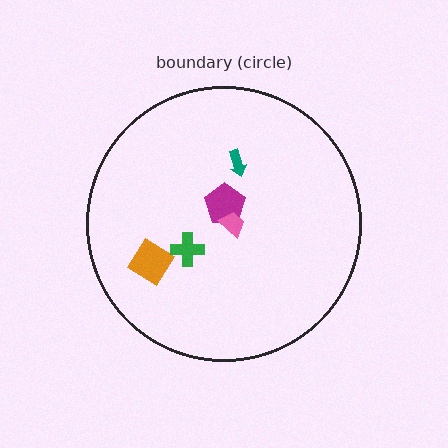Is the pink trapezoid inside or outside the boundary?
Inside.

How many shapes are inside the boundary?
5 inside, 0 outside.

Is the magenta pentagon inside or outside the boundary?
Inside.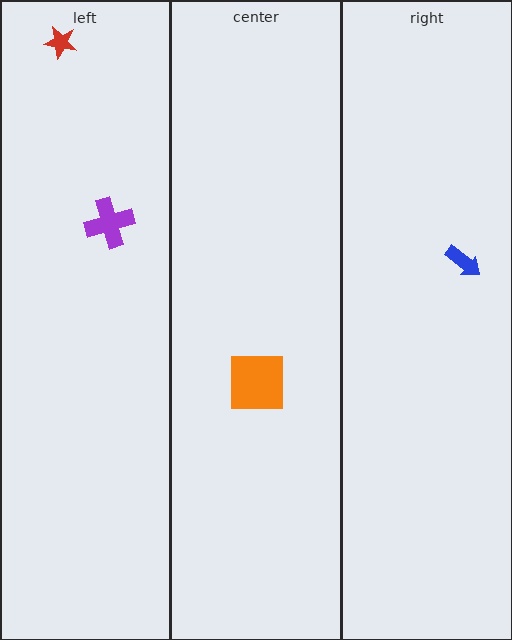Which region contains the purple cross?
The left region.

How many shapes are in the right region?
1.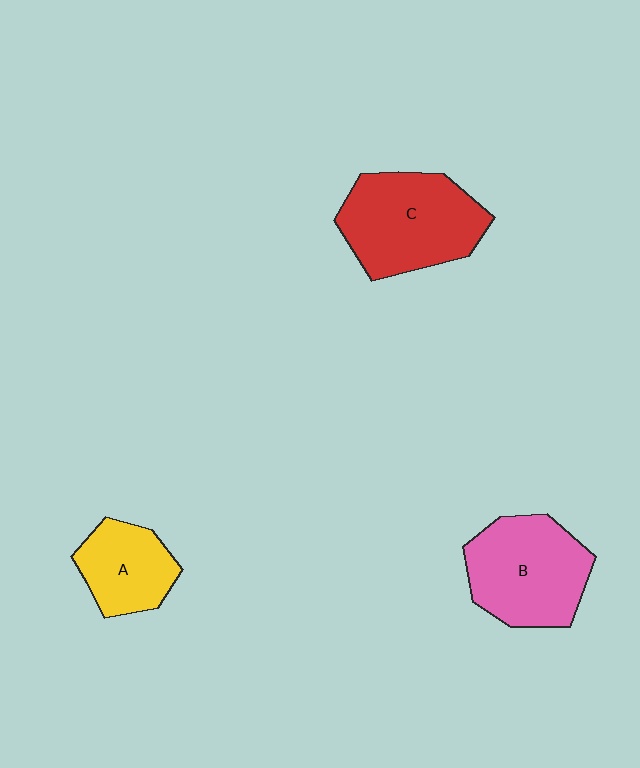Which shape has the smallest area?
Shape A (yellow).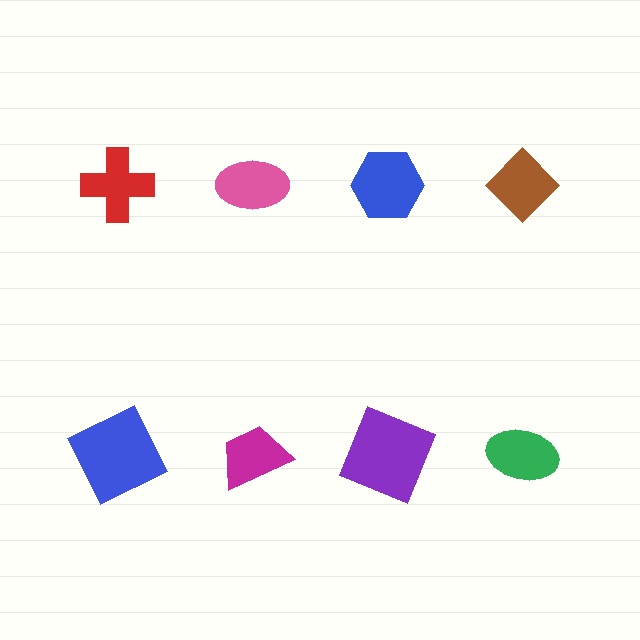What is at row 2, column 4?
A green ellipse.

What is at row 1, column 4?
A brown diamond.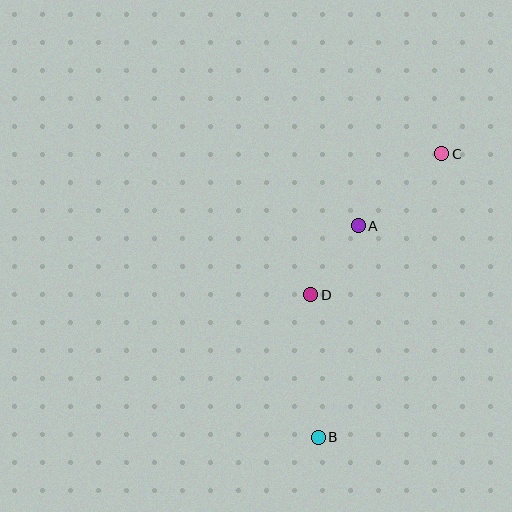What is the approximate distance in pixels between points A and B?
The distance between A and B is approximately 215 pixels.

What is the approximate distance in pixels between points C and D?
The distance between C and D is approximately 193 pixels.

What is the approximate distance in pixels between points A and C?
The distance between A and C is approximately 110 pixels.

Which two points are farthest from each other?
Points B and C are farthest from each other.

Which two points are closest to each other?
Points A and D are closest to each other.